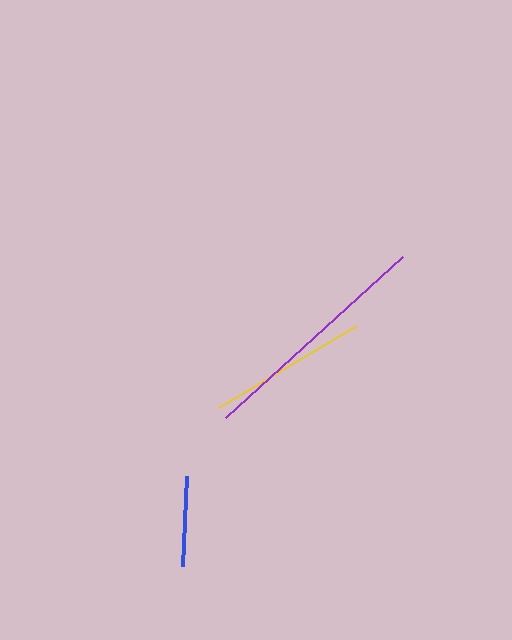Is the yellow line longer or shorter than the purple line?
The purple line is longer than the yellow line.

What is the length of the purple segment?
The purple segment is approximately 239 pixels long.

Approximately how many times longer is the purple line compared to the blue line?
The purple line is approximately 2.7 times the length of the blue line.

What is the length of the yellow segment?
The yellow segment is approximately 160 pixels long.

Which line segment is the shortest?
The blue line is the shortest at approximately 90 pixels.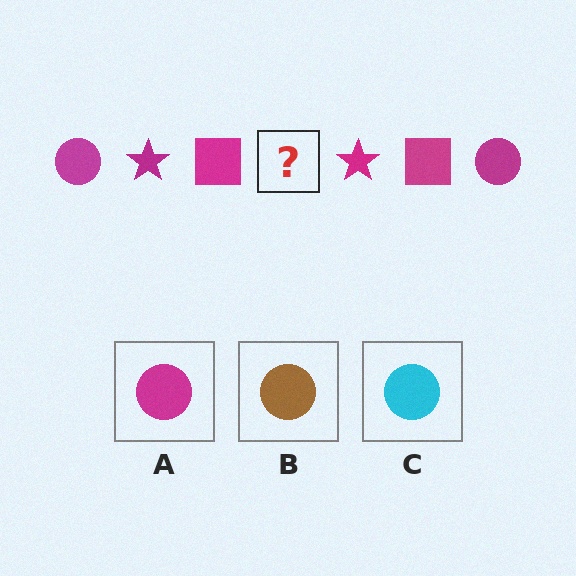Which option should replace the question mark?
Option A.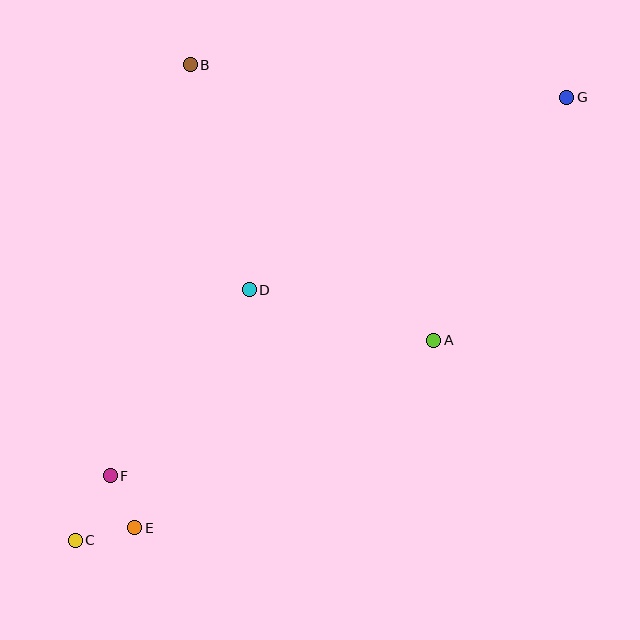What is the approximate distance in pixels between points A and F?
The distance between A and F is approximately 351 pixels.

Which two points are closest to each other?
Points E and F are closest to each other.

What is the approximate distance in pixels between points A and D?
The distance between A and D is approximately 191 pixels.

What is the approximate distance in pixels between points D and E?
The distance between D and E is approximately 264 pixels.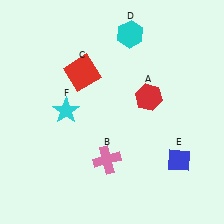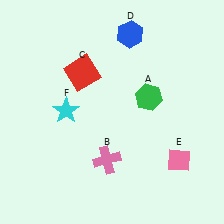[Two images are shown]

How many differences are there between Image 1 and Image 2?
There are 3 differences between the two images.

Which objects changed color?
A changed from red to green. D changed from cyan to blue. E changed from blue to pink.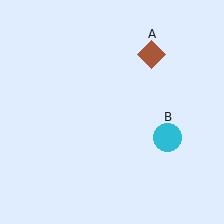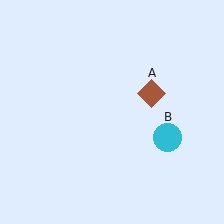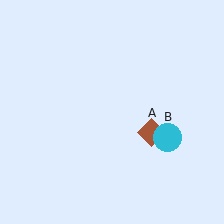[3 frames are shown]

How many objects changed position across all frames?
1 object changed position: brown diamond (object A).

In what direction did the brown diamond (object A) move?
The brown diamond (object A) moved down.